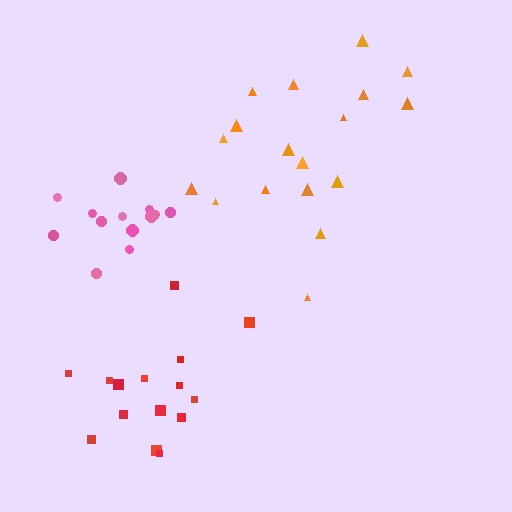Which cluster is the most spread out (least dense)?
Orange.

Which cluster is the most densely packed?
Pink.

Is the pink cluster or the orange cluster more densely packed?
Pink.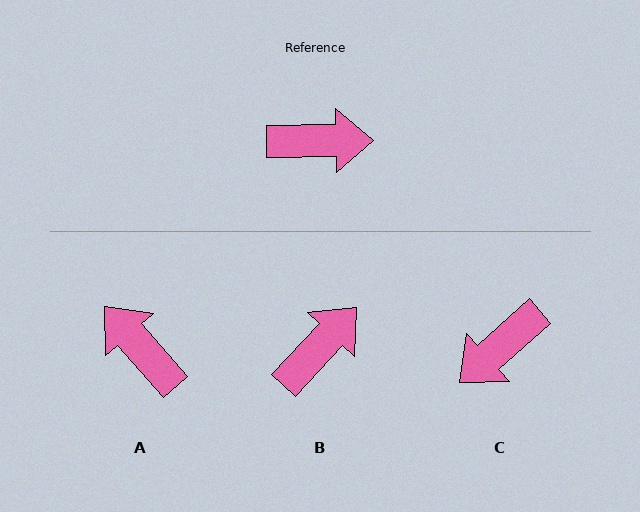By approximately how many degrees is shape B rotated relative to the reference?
Approximately 46 degrees counter-clockwise.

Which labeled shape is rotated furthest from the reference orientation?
C, about 139 degrees away.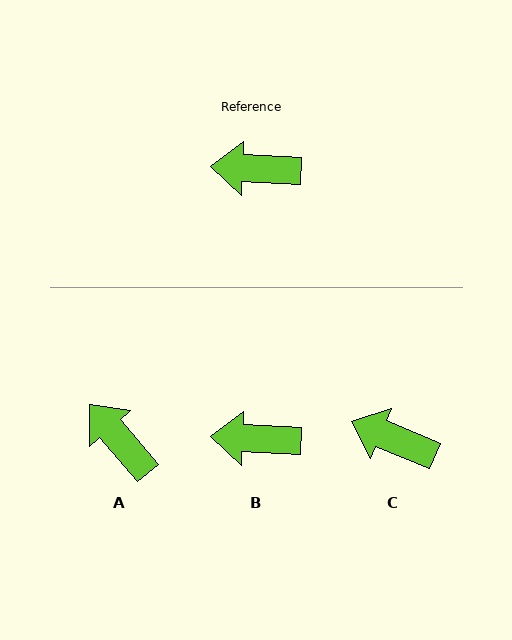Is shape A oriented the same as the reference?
No, it is off by about 47 degrees.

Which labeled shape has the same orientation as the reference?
B.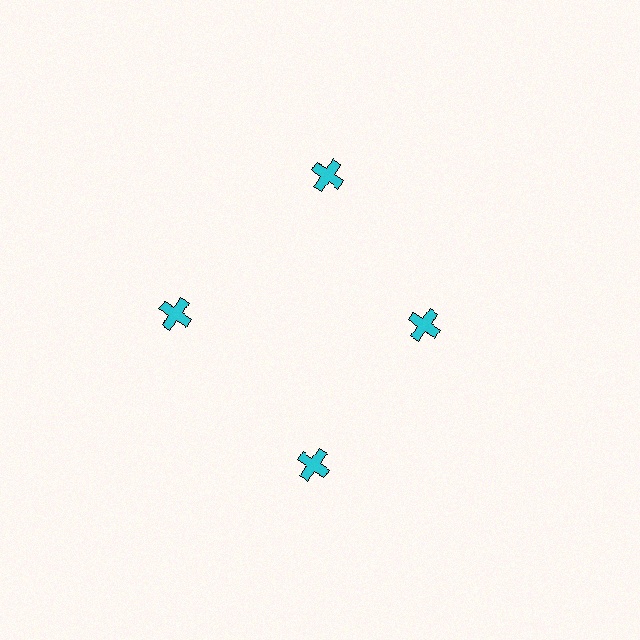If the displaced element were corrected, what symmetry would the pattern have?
It would have 4-fold rotational symmetry — the pattern would map onto itself every 90 degrees.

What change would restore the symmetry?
The symmetry would be restored by moving it outward, back onto the ring so that all 4 crosses sit at equal angles and equal distance from the center.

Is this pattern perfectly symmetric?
No. The 4 cyan crosses are arranged in a ring, but one element near the 3 o'clock position is pulled inward toward the center, breaking the 4-fold rotational symmetry.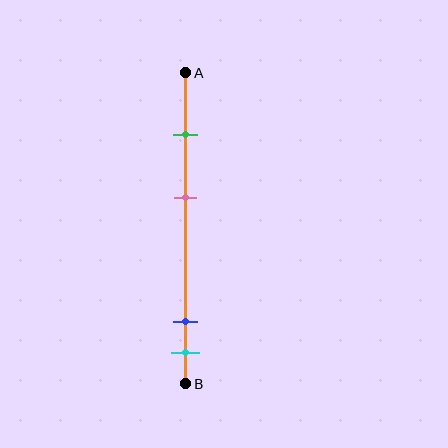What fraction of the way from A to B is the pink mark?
The pink mark is approximately 40% (0.4) of the way from A to B.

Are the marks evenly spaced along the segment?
No, the marks are not evenly spaced.